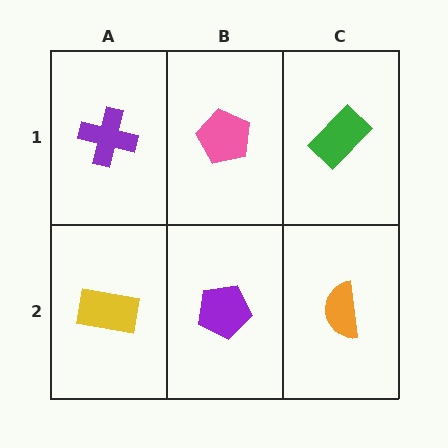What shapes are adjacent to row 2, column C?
A green rectangle (row 1, column C), a purple pentagon (row 2, column B).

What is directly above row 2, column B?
A pink pentagon.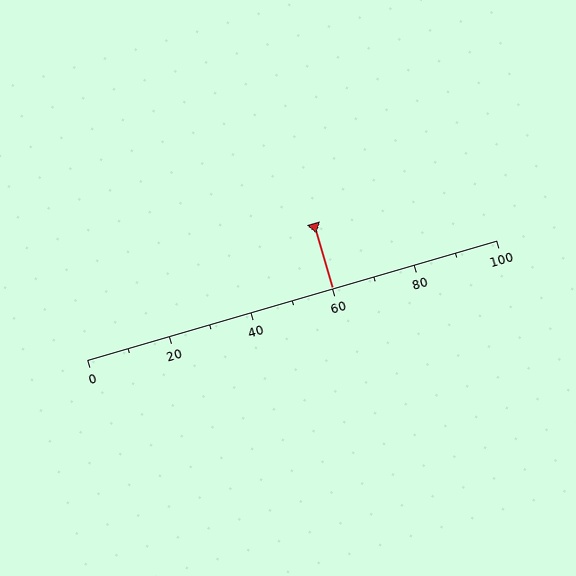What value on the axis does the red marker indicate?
The marker indicates approximately 60.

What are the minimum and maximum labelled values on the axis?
The axis runs from 0 to 100.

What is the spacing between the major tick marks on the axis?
The major ticks are spaced 20 apart.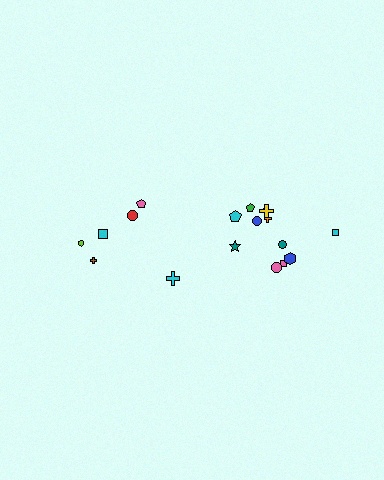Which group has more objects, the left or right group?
The right group.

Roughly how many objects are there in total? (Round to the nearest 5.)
Roughly 20 objects in total.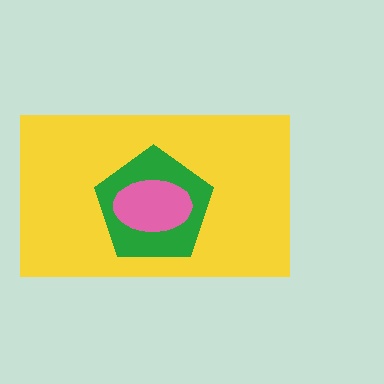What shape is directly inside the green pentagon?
The pink ellipse.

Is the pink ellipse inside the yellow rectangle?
Yes.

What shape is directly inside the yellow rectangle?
The green pentagon.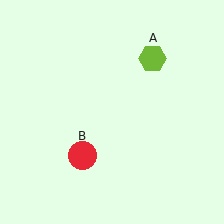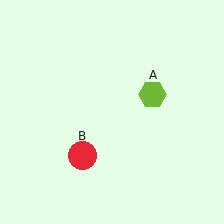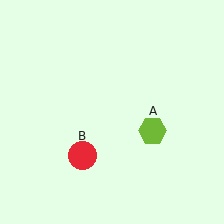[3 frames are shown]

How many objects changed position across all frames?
1 object changed position: lime hexagon (object A).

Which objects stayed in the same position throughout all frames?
Red circle (object B) remained stationary.